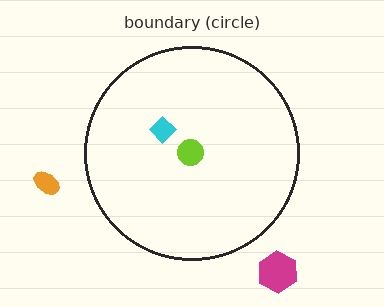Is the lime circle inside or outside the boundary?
Inside.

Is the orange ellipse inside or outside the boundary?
Outside.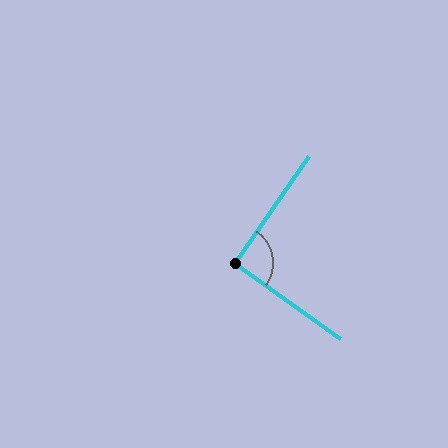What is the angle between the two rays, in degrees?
Approximately 91 degrees.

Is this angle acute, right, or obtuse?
It is approximately a right angle.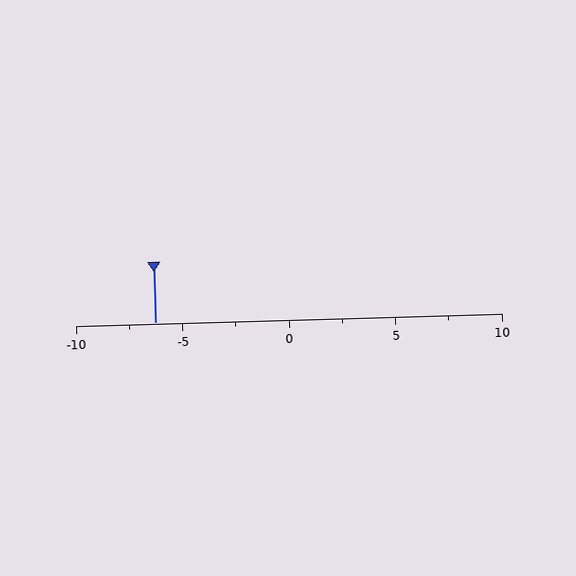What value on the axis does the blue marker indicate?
The marker indicates approximately -6.2.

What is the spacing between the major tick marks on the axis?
The major ticks are spaced 5 apart.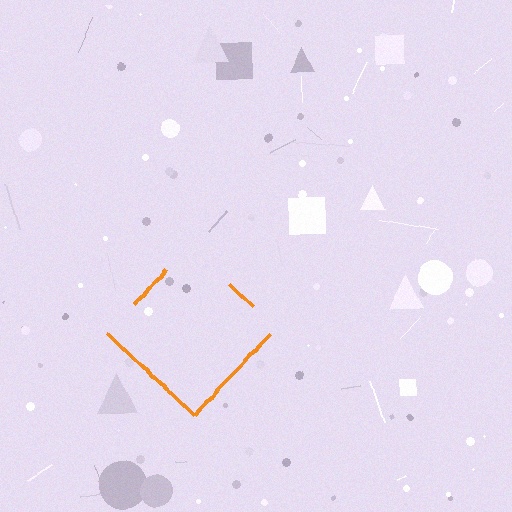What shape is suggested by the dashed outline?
The dashed outline suggests a diamond.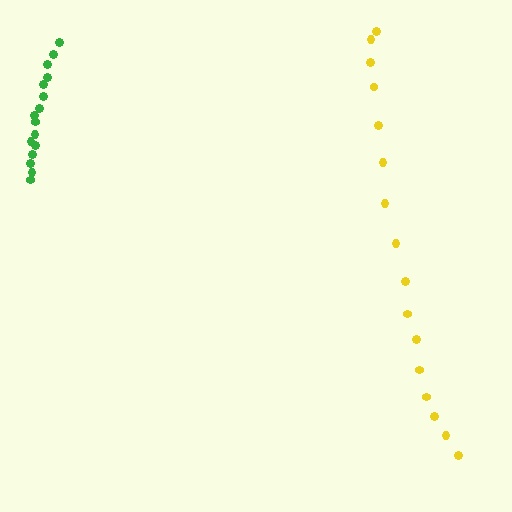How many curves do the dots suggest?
There are 2 distinct paths.